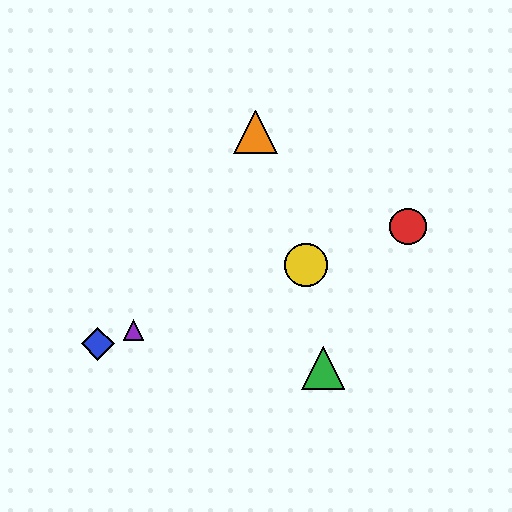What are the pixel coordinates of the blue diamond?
The blue diamond is at (98, 344).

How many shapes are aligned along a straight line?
4 shapes (the red circle, the blue diamond, the yellow circle, the purple triangle) are aligned along a straight line.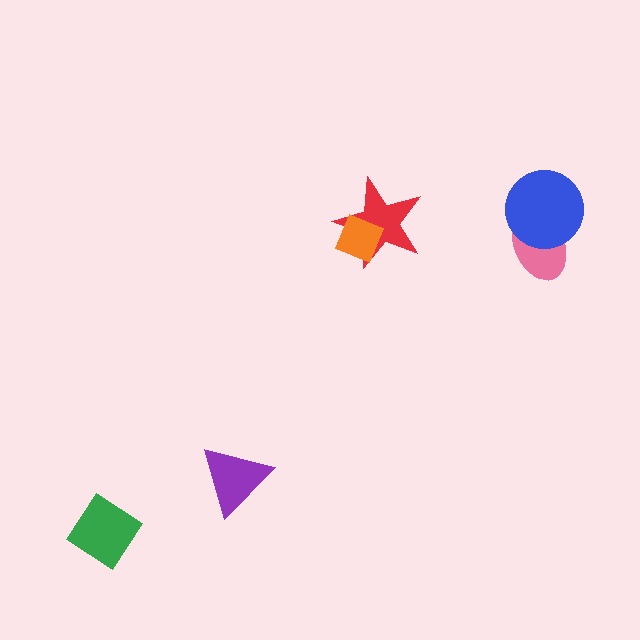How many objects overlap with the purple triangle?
0 objects overlap with the purple triangle.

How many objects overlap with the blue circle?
1 object overlaps with the blue circle.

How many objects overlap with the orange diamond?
1 object overlaps with the orange diamond.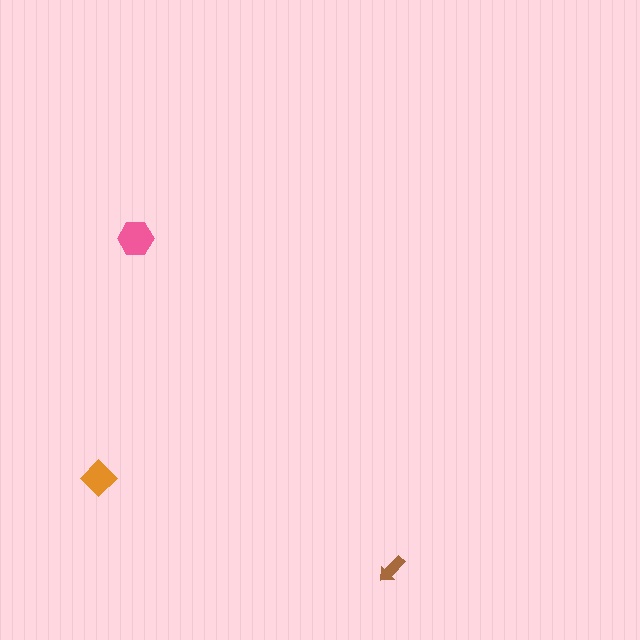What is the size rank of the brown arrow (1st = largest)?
3rd.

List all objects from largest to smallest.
The pink hexagon, the orange diamond, the brown arrow.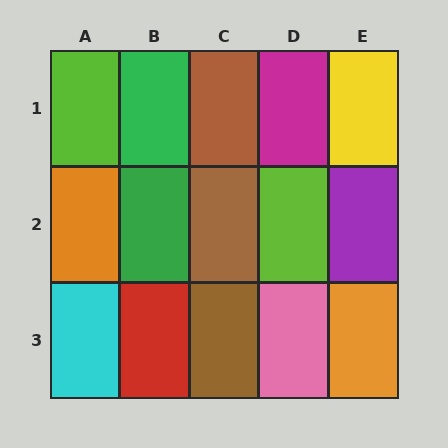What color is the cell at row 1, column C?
Brown.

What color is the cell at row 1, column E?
Yellow.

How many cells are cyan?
1 cell is cyan.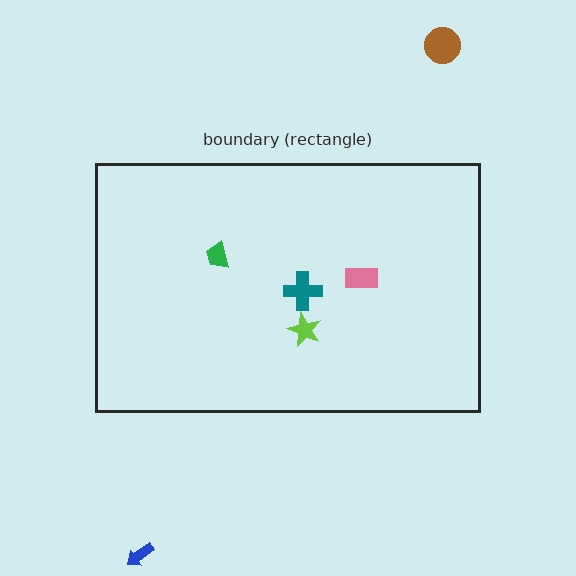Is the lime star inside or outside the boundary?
Inside.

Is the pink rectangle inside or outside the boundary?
Inside.